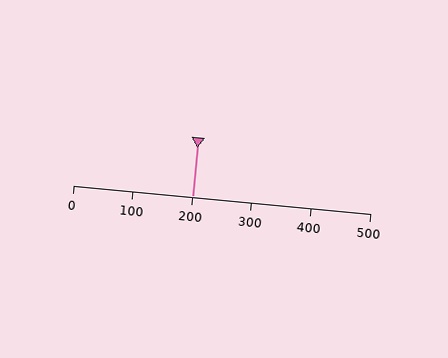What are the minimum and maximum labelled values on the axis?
The axis runs from 0 to 500.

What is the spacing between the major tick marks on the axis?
The major ticks are spaced 100 apart.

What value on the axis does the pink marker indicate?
The marker indicates approximately 200.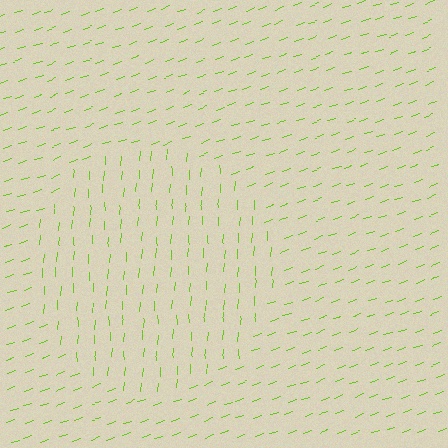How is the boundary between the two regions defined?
The boundary is defined purely by a change in line orientation (approximately 67 degrees difference). All lines are the same color and thickness.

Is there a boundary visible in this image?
Yes, there is a texture boundary formed by a change in line orientation.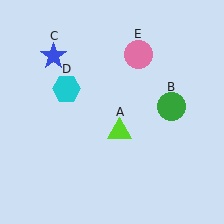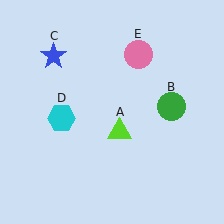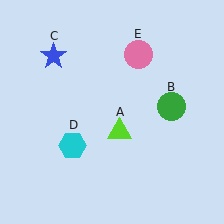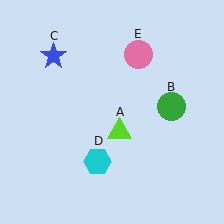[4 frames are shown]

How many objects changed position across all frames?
1 object changed position: cyan hexagon (object D).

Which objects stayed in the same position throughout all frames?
Lime triangle (object A) and green circle (object B) and blue star (object C) and pink circle (object E) remained stationary.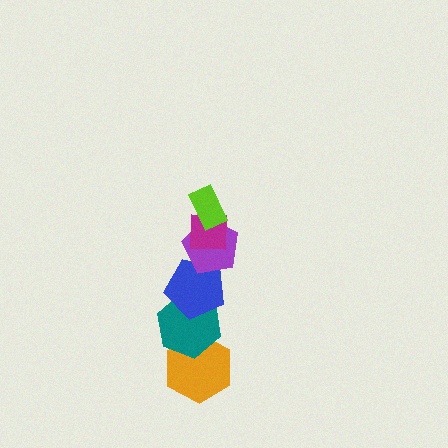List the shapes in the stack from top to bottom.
From top to bottom: the lime rectangle, the magenta square, the purple pentagon, the blue pentagon, the teal hexagon, the orange hexagon.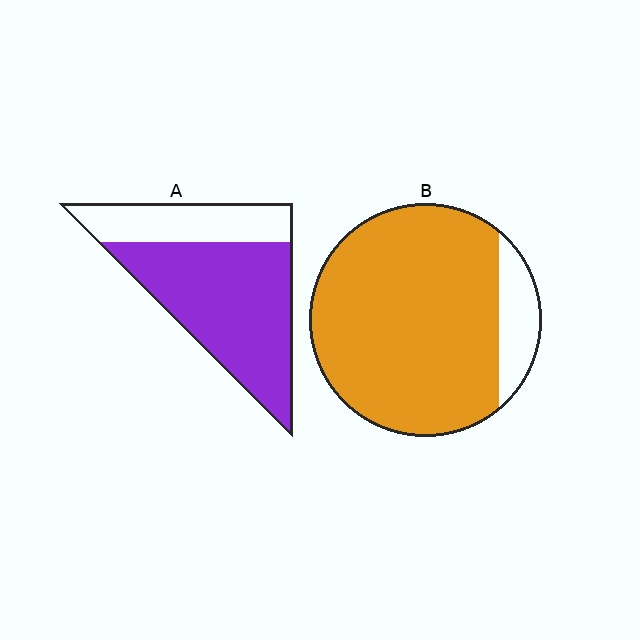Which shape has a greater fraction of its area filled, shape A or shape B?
Shape B.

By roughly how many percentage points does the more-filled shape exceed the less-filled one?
By roughly 20 percentage points (B over A).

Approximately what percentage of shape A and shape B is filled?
A is approximately 70% and B is approximately 85%.